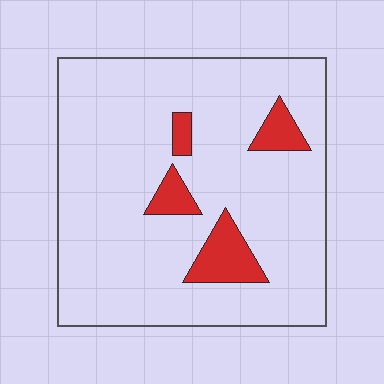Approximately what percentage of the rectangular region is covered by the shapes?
Approximately 10%.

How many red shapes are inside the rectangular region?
4.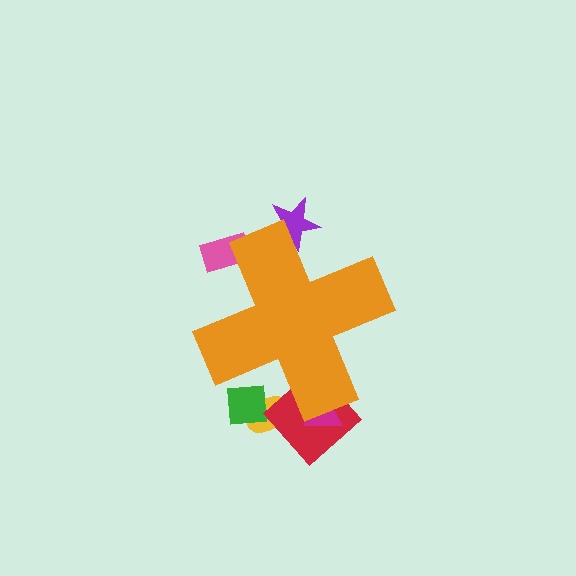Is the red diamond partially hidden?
Yes, the red diamond is partially hidden behind the orange cross.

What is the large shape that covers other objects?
An orange cross.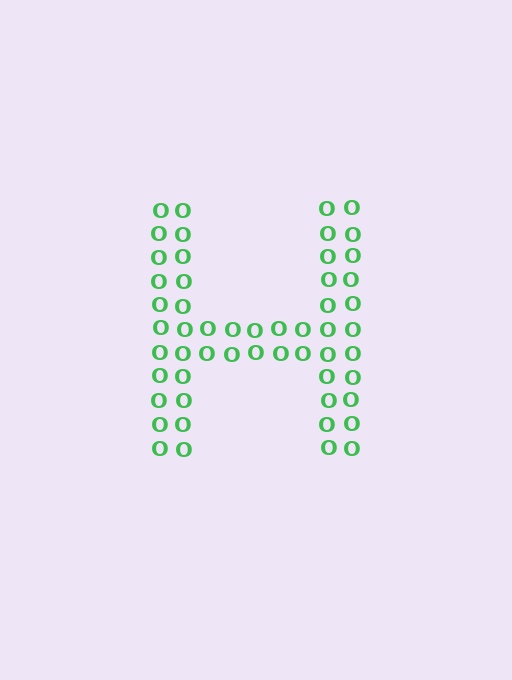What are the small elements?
The small elements are letter O's.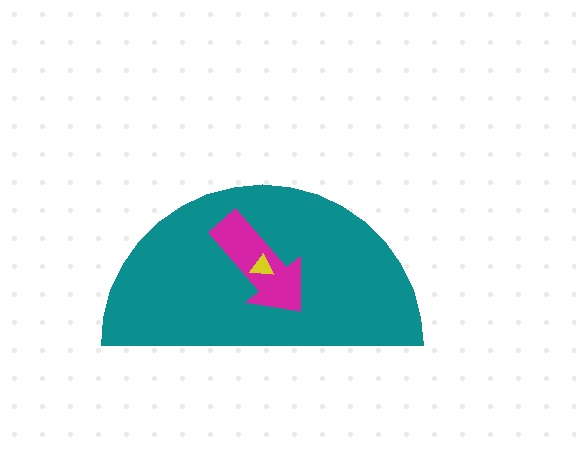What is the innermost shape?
The yellow triangle.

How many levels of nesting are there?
3.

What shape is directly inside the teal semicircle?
The magenta arrow.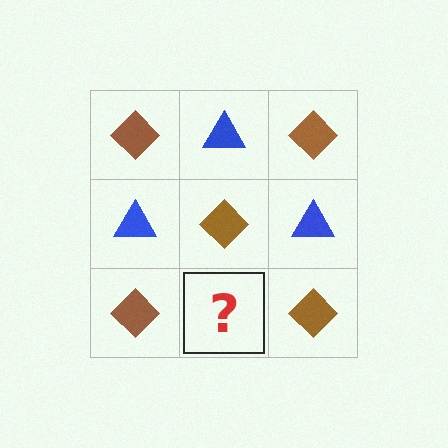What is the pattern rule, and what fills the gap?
The rule is that it alternates brown diamond and blue triangle in a checkerboard pattern. The gap should be filled with a blue triangle.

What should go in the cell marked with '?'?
The missing cell should contain a blue triangle.